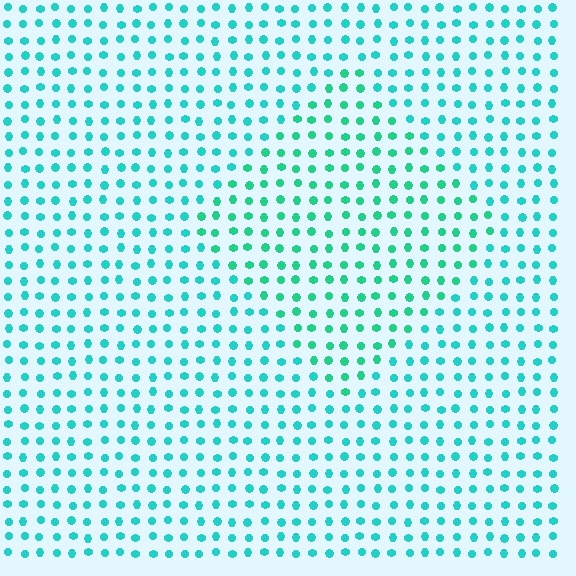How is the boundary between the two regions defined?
The boundary is defined purely by a slight shift in hue (about 21 degrees). Spacing, size, and orientation are identical on both sides.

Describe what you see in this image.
The image is filled with small cyan elements in a uniform arrangement. A diamond-shaped region is visible where the elements are tinted to a slightly different hue, forming a subtle color boundary.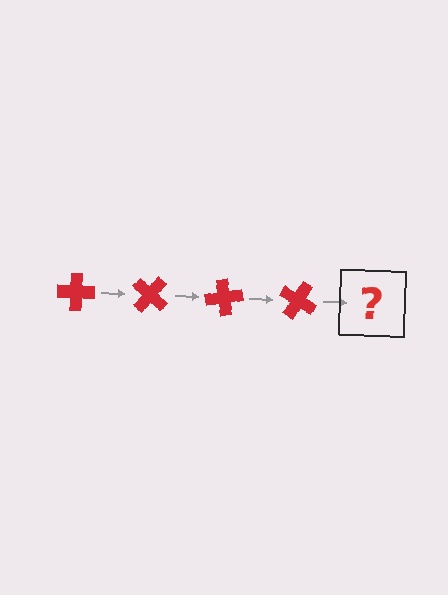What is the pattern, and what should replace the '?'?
The pattern is that the cross rotates 40 degrees each step. The '?' should be a red cross rotated 160 degrees.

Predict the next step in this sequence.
The next step is a red cross rotated 160 degrees.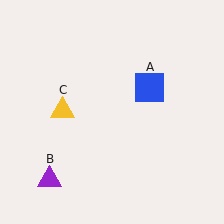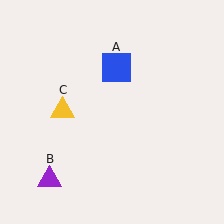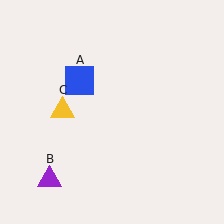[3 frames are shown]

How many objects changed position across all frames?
1 object changed position: blue square (object A).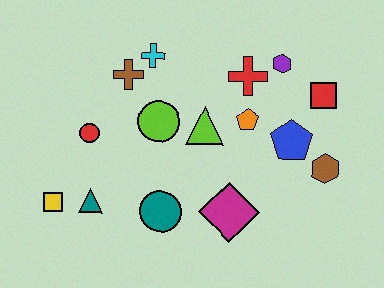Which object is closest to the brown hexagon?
The blue pentagon is closest to the brown hexagon.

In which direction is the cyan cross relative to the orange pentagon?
The cyan cross is to the left of the orange pentagon.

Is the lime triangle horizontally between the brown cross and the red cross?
Yes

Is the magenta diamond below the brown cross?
Yes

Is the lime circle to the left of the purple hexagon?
Yes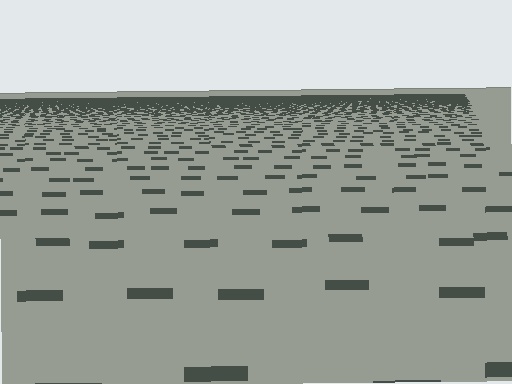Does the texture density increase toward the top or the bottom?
Density increases toward the top.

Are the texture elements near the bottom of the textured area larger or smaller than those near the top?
Larger. Near the bottom, elements are closer to the viewer and appear at a bigger on-screen size.